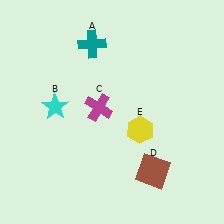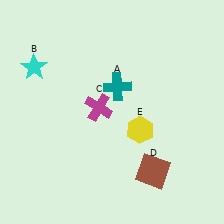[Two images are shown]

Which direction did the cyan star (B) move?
The cyan star (B) moved up.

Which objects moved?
The objects that moved are: the teal cross (A), the cyan star (B).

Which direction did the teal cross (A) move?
The teal cross (A) moved down.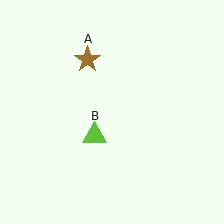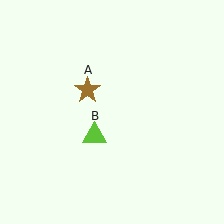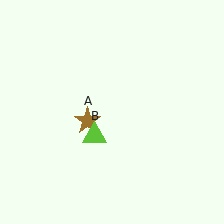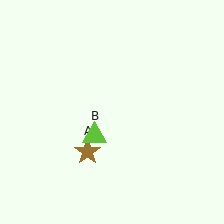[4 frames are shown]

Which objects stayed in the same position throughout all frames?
Lime triangle (object B) remained stationary.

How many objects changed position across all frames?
1 object changed position: brown star (object A).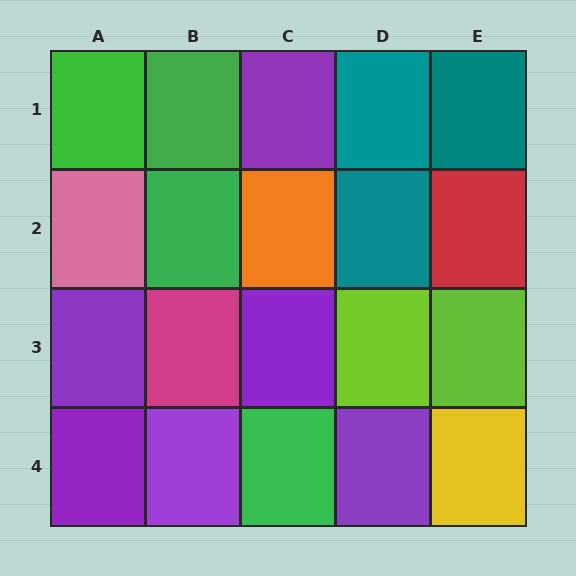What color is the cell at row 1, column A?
Green.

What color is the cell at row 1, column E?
Teal.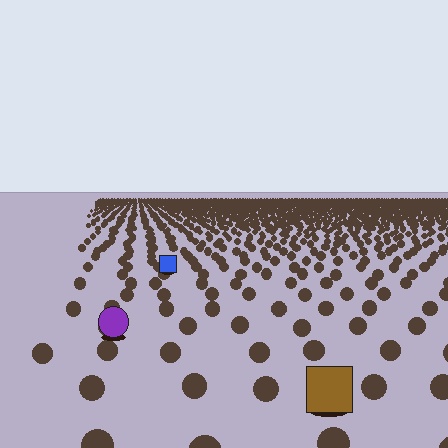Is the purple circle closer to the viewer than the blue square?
Yes. The purple circle is closer — you can tell from the texture gradient: the ground texture is coarser near it.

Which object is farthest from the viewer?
The blue square is farthest from the viewer. It appears smaller and the ground texture around it is denser.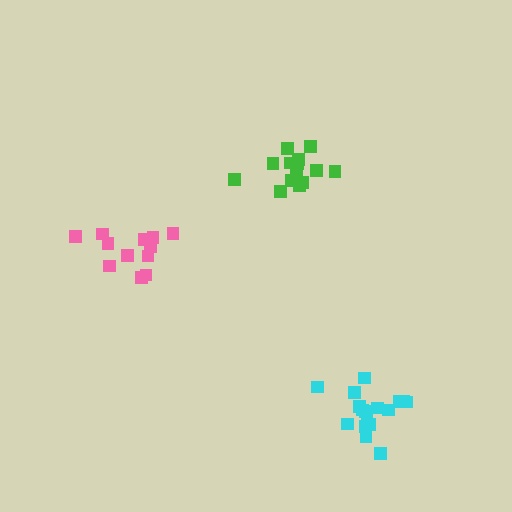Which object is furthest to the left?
The pink cluster is leftmost.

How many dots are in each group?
Group 1: 14 dots, Group 2: 12 dots, Group 3: 17 dots (43 total).